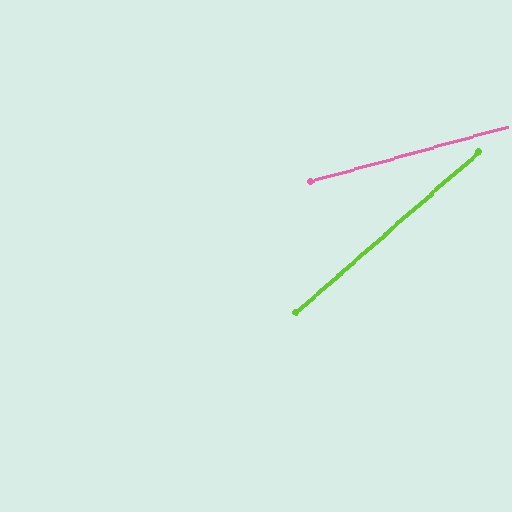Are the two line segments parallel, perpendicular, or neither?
Neither parallel nor perpendicular — they differ by about 26°.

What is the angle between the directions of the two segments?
Approximately 26 degrees.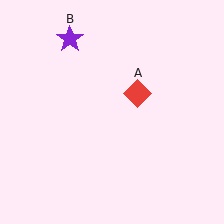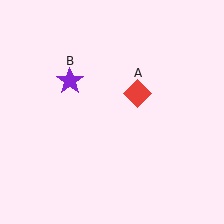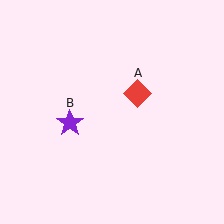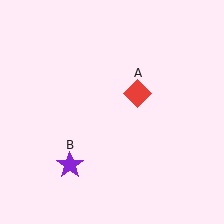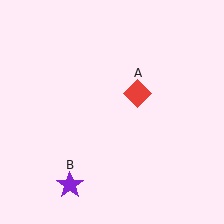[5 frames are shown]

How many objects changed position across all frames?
1 object changed position: purple star (object B).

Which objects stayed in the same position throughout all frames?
Red diamond (object A) remained stationary.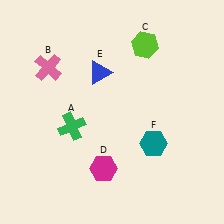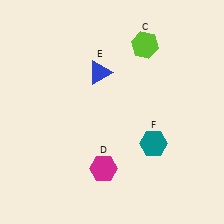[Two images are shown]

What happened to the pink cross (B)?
The pink cross (B) was removed in Image 2. It was in the top-left area of Image 1.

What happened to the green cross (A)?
The green cross (A) was removed in Image 2. It was in the bottom-left area of Image 1.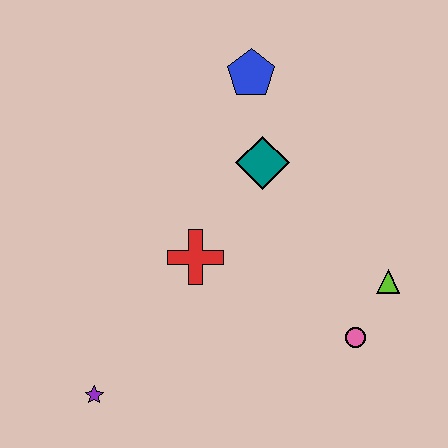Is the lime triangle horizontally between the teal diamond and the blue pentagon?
No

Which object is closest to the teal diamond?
The blue pentagon is closest to the teal diamond.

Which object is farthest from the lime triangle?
The purple star is farthest from the lime triangle.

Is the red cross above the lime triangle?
Yes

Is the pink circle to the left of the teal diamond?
No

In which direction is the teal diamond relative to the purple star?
The teal diamond is above the purple star.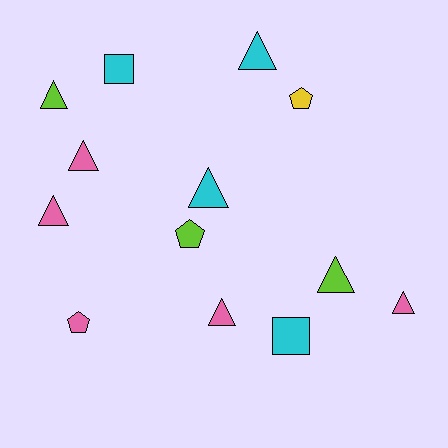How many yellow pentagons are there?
There is 1 yellow pentagon.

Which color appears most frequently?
Pink, with 5 objects.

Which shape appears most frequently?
Triangle, with 8 objects.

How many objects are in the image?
There are 13 objects.